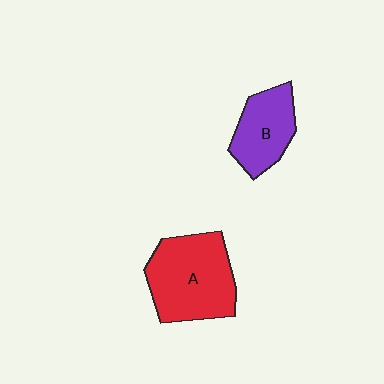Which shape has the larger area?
Shape A (red).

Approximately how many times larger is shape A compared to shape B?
Approximately 1.6 times.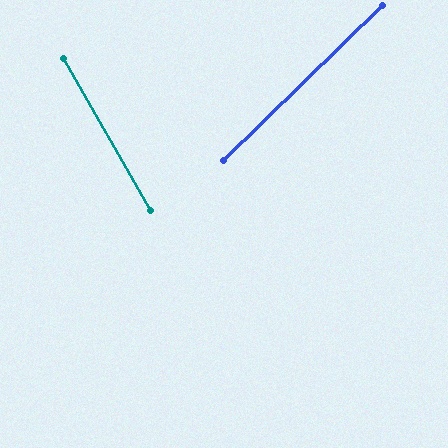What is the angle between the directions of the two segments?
Approximately 75 degrees.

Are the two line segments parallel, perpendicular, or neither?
Neither parallel nor perpendicular — they differ by about 75°.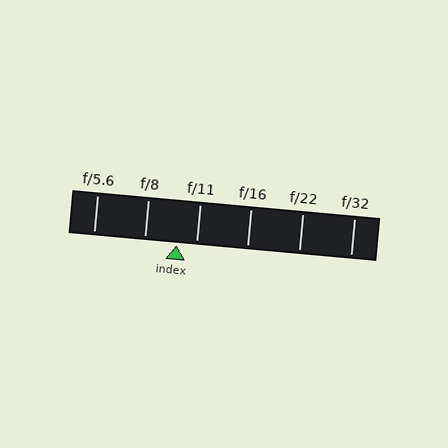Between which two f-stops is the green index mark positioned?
The index mark is between f/8 and f/11.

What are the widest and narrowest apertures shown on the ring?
The widest aperture shown is f/5.6 and the narrowest is f/32.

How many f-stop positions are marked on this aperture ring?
There are 6 f-stop positions marked.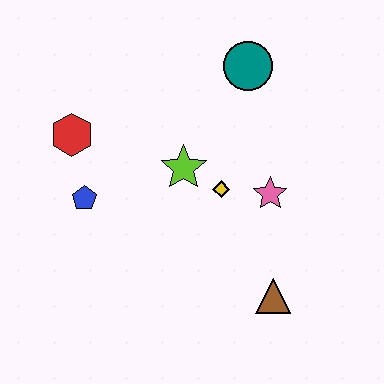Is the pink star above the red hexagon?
No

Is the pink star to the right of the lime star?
Yes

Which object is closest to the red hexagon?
The blue pentagon is closest to the red hexagon.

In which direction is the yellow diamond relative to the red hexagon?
The yellow diamond is to the right of the red hexagon.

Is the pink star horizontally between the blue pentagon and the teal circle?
No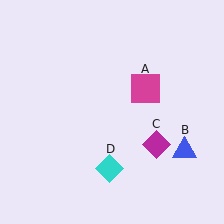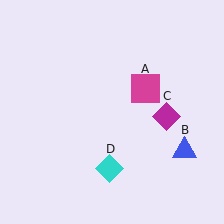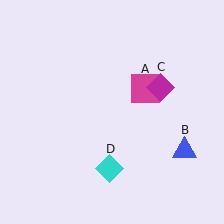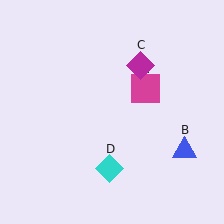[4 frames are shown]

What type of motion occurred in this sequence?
The magenta diamond (object C) rotated counterclockwise around the center of the scene.